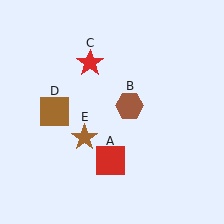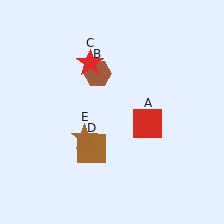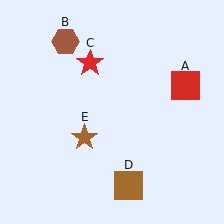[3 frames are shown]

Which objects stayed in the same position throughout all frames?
Red star (object C) and brown star (object E) remained stationary.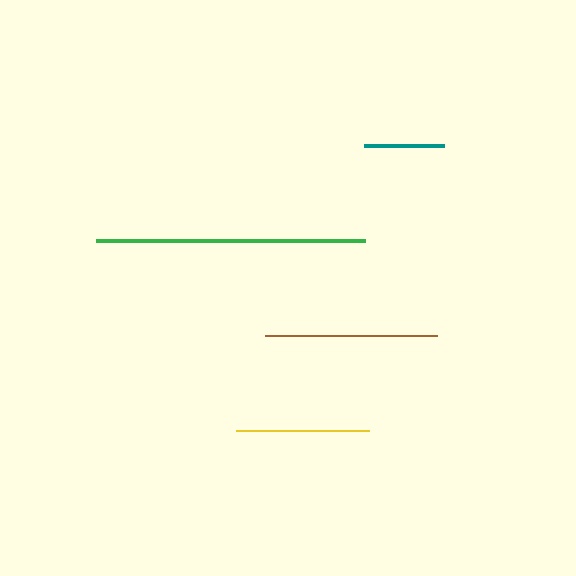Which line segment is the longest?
The green line is the longest at approximately 269 pixels.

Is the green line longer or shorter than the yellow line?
The green line is longer than the yellow line.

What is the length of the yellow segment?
The yellow segment is approximately 133 pixels long.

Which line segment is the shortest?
The teal line is the shortest at approximately 80 pixels.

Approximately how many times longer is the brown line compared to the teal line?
The brown line is approximately 2.2 times the length of the teal line.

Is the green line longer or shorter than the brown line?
The green line is longer than the brown line.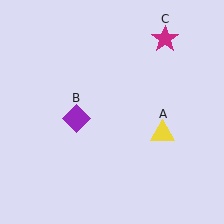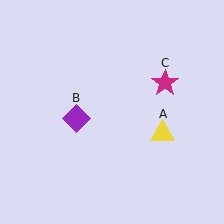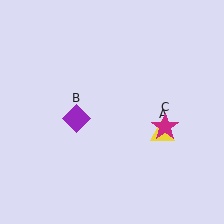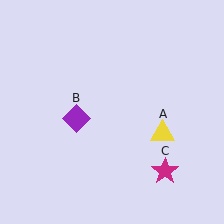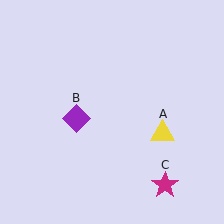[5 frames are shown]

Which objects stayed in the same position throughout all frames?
Yellow triangle (object A) and purple diamond (object B) remained stationary.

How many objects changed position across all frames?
1 object changed position: magenta star (object C).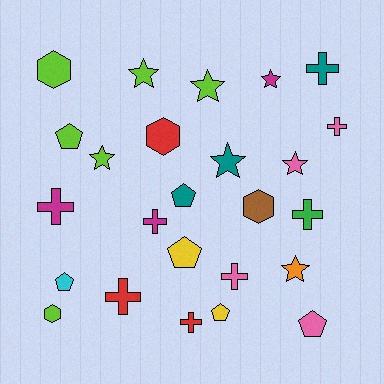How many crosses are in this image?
There are 8 crosses.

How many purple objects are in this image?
There are no purple objects.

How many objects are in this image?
There are 25 objects.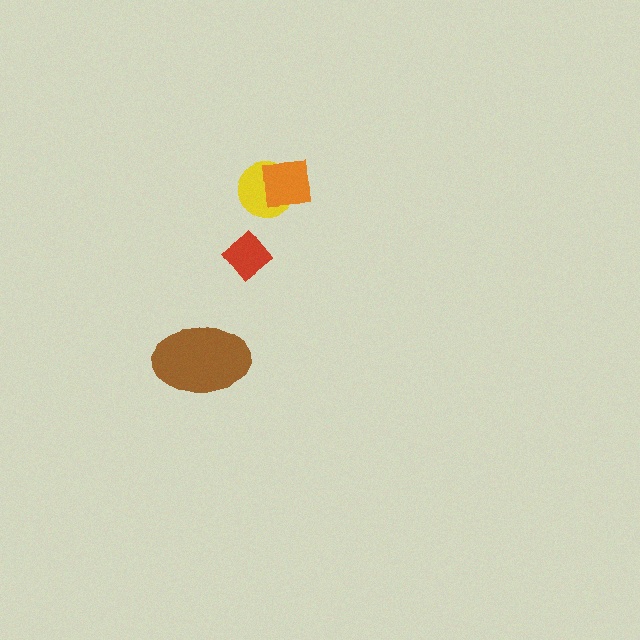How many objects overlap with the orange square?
1 object overlaps with the orange square.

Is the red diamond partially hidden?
No, no other shape covers it.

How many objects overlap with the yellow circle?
1 object overlaps with the yellow circle.